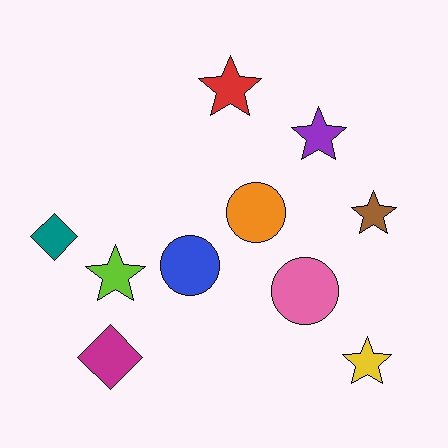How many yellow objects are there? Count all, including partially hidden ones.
There is 1 yellow object.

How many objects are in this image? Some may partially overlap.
There are 10 objects.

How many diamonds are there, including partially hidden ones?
There are 2 diamonds.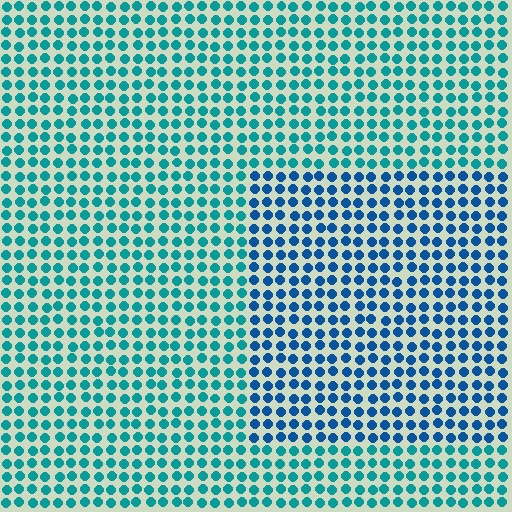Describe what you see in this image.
The image is filled with small teal elements in a uniform arrangement. A rectangle-shaped region is visible where the elements are tinted to a slightly different hue, forming a subtle color boundary.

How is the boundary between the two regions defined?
The boundary is defined purely by a slight shift in hue (about 31 degrees). Spacing, size, and orientation are identical on both sides.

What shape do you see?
I see a rectangle.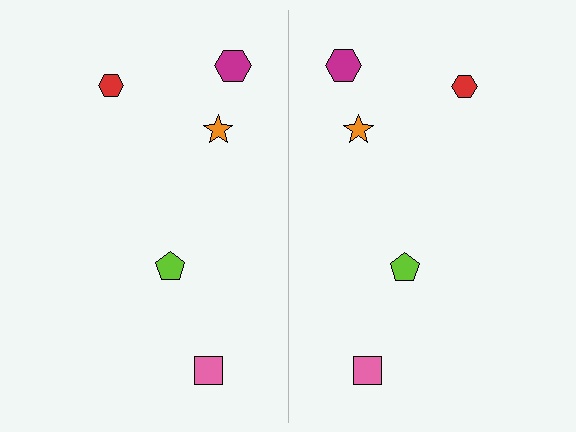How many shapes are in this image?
There are 10 shapes in this image.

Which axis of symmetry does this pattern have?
The pattern has a vertical axis of symmetry running through the center of the image.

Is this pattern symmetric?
Yes, this pattern has bilateral (reflection) symmetry.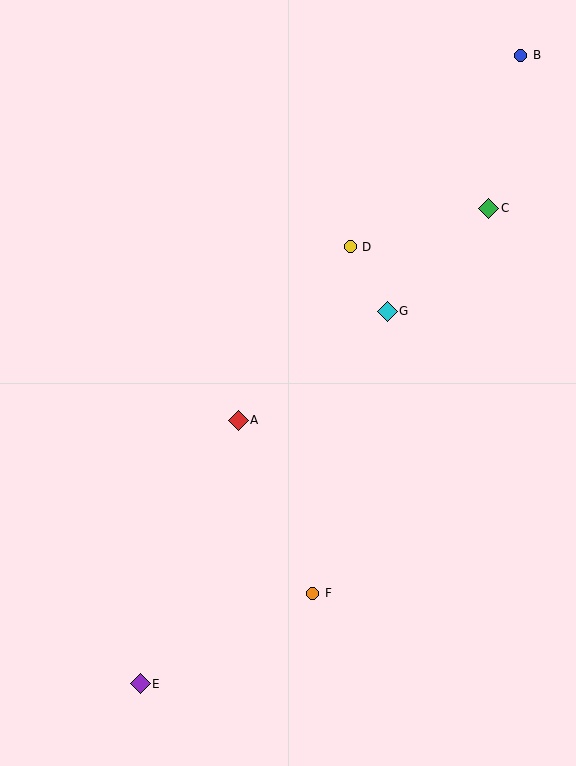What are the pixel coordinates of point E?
Point E is at (140, 684).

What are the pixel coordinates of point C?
Point C is at (489, 208).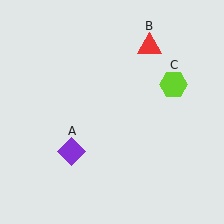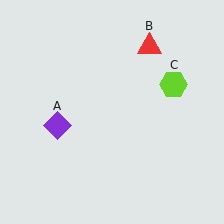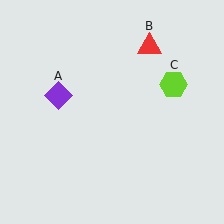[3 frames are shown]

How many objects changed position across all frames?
1 object changed position: purple diamond (object A).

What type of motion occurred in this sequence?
The purple diamond (object A) rotated clockwise around the center of the scene.